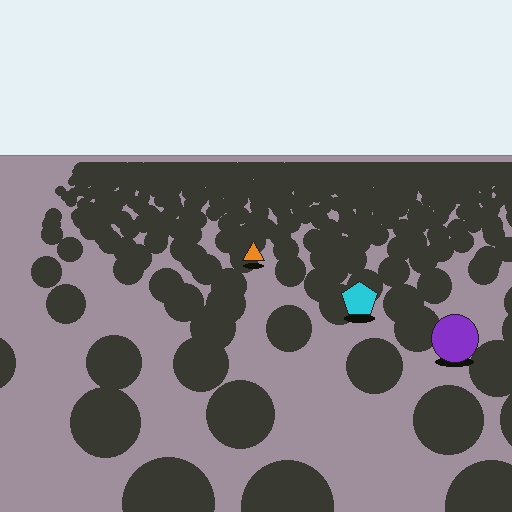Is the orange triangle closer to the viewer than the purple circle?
No. The purple circle is closer — you can tell from the texture gradient: the ground texture is coarser near it.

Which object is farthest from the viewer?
The orange triangle is farthest from the viewer. It appears smaller and the ground texture around it is denser.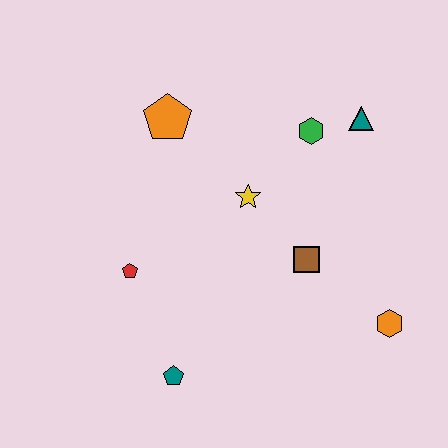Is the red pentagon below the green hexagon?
Yes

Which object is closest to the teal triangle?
The green hexagon is closest to the teal triangle.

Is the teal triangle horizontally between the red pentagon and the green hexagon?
No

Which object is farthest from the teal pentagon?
The teal triangle is farthest from the teal pentagon.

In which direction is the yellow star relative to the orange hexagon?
The yellow star is to the left of the orange hexagon.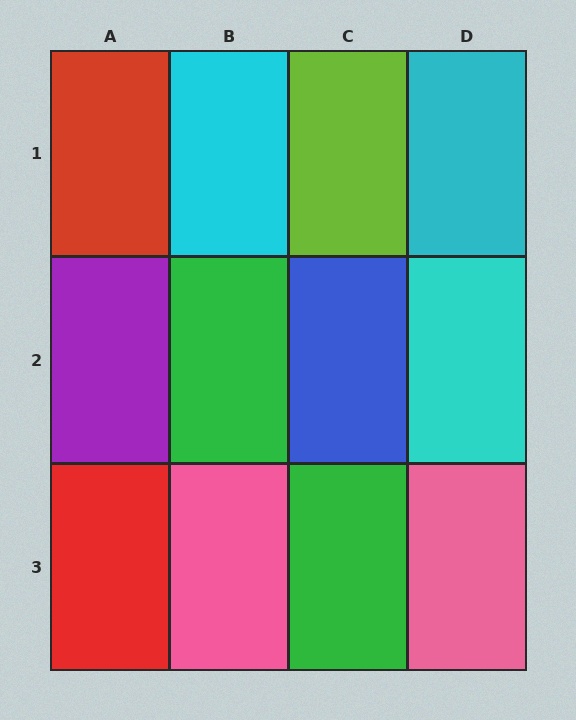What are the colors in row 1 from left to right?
Red, cyan, lime, cyan.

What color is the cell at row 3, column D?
Pink.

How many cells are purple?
1 cell is purple.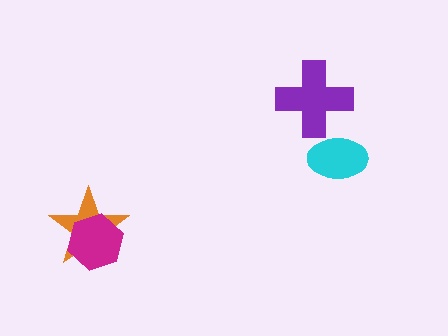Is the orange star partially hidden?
Yes, it is partially covered by another shape.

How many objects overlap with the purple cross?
0 objects overlap with the purple cross.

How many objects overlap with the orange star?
1 object overlaps with the orange star.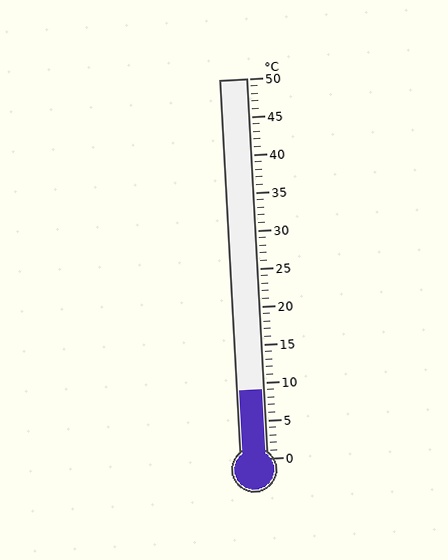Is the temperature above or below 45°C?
The temperature is below 45°C.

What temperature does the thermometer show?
The thermometer shows approximately 9°C.